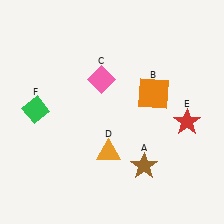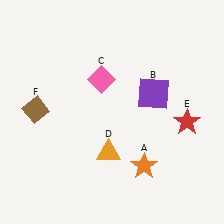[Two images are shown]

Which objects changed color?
A changed from brown to orange. B changed from orange to purple. F changed from green to brown.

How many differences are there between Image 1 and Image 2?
There are 3 differences between the two images.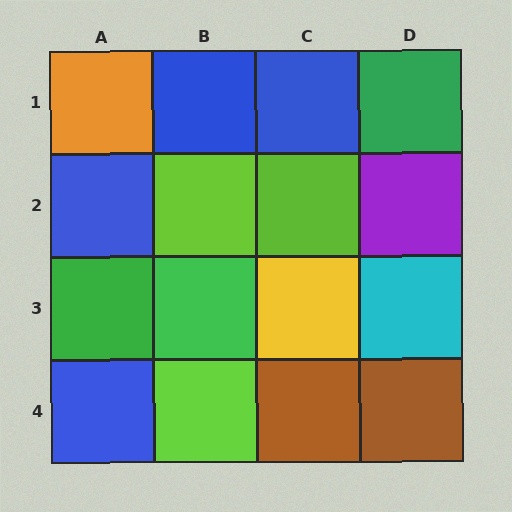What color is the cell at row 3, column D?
Cyan.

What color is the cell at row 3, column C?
Yellow.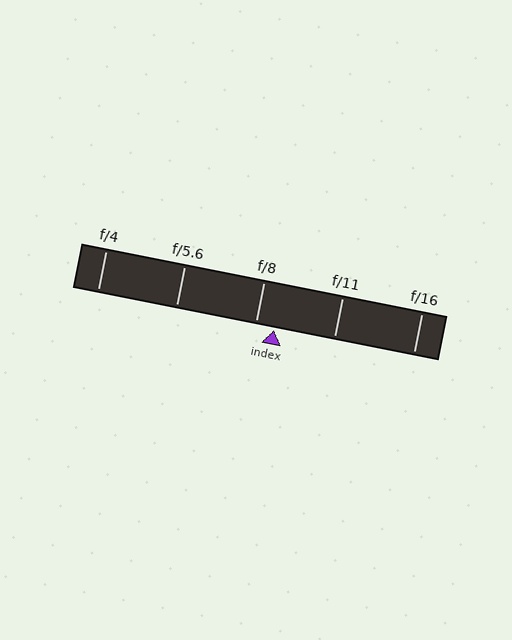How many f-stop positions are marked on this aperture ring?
There are 5 f-stop positions marked.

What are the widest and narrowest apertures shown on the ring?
The widest aperture shown is f/4 and the narrowest is f/16.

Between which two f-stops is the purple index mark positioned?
The index mark is between f/8 and f/11.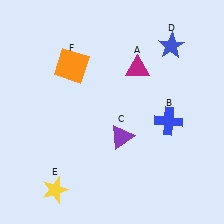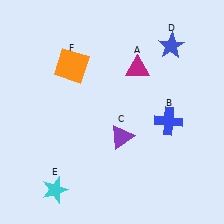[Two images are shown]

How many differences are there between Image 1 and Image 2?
There is 1 difference between the two images.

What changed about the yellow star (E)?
In Image 1, E is yellow. In Image 2, it changed to cyan.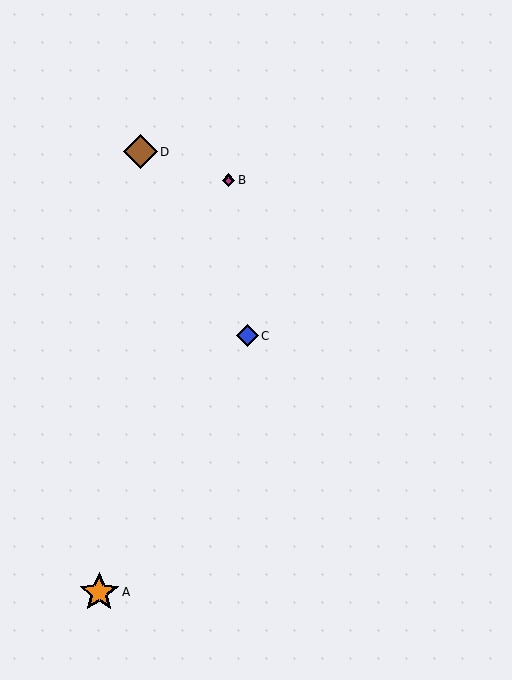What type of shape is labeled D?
Shape D is a brown diamond.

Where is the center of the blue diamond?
The center of the blue diamond is at (247, 336).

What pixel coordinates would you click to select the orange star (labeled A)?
Click at (99, 592) to select the orange star A.